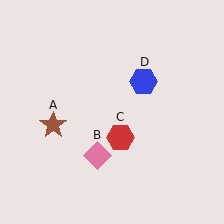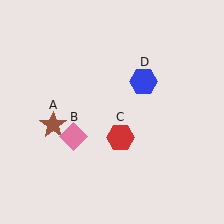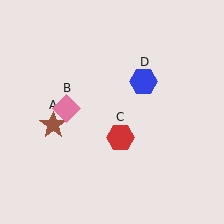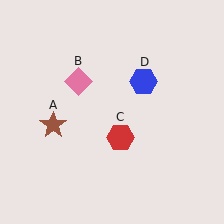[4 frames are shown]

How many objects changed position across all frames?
1 object changed position: pink diamond (object B).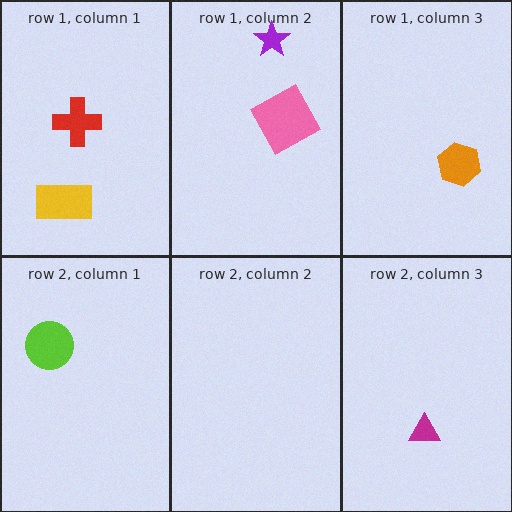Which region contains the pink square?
The row 1, column 2 region.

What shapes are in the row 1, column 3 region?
The orange hexagon.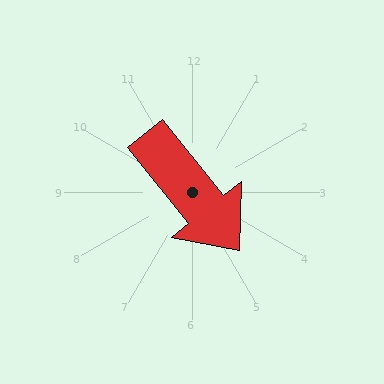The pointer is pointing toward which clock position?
Roughly 5 o'clock.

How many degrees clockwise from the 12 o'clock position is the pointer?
Approximately 141 degrees.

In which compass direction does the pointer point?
Southeast.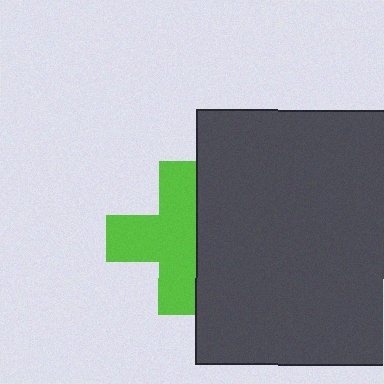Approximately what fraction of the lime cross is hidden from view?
Roughly 33% of the lime cross is hidden behind the dark gray rectangle.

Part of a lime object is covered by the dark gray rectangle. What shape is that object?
It is a cross.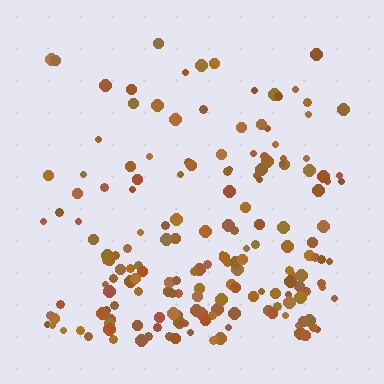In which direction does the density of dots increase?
From top to bottom, with the bottom side densest.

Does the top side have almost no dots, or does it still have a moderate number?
Still a moderate number, just noticeably fewer than the bottom.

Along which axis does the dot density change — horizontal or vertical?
Vertical.